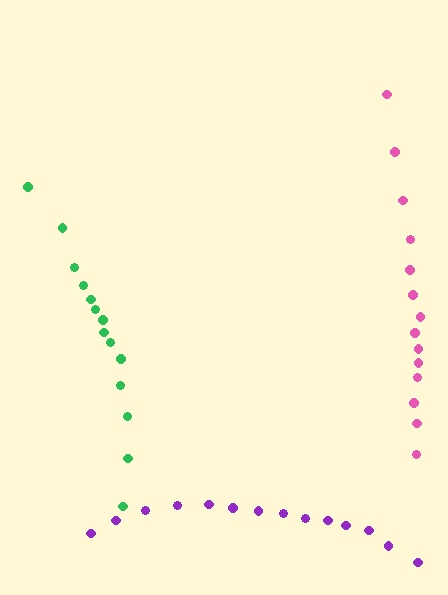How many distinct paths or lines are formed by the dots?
There are 3 distinct paths.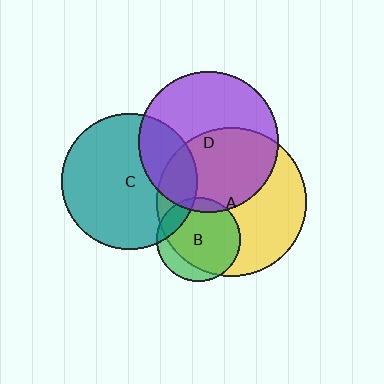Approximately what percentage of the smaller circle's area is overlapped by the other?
Approximately 10%.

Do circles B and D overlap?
Yes.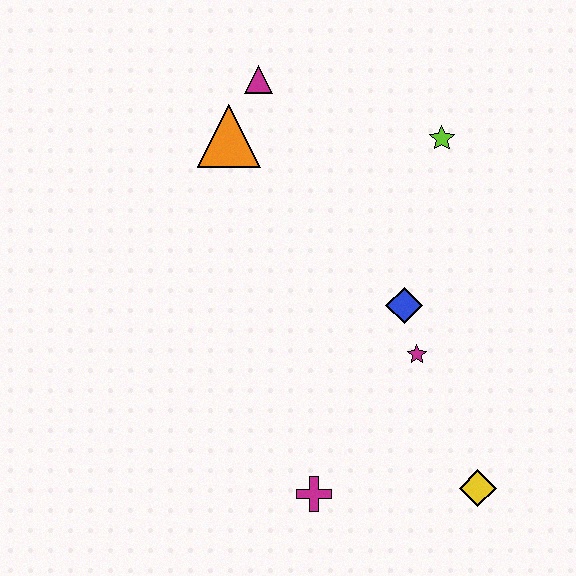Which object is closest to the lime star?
The blue diamond is closest to the lime star.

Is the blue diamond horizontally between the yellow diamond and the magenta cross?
Yes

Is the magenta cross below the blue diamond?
Yes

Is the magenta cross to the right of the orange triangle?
Yes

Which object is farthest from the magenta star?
The magenta triangle is farthest from the magenta star.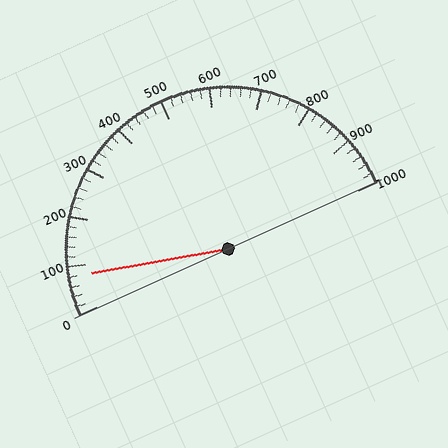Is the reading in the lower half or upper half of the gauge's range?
The reading is in the lower half of the range (0 to 1000).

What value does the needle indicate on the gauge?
The needle indicates approximately 80.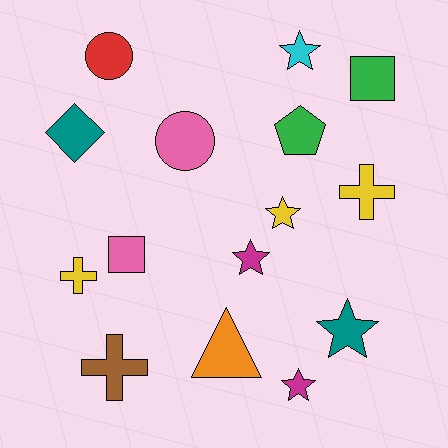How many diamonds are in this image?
There is 1 diamond.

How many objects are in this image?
There are 15 objects.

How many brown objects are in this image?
There is 1 brown object.